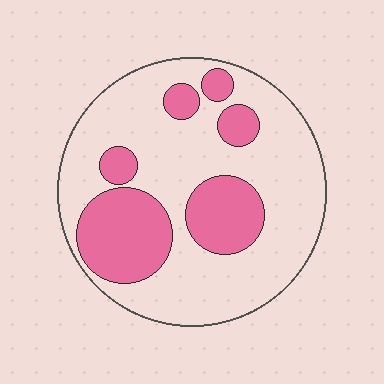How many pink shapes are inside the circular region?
6.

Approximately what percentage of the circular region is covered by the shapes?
Approximately 30%.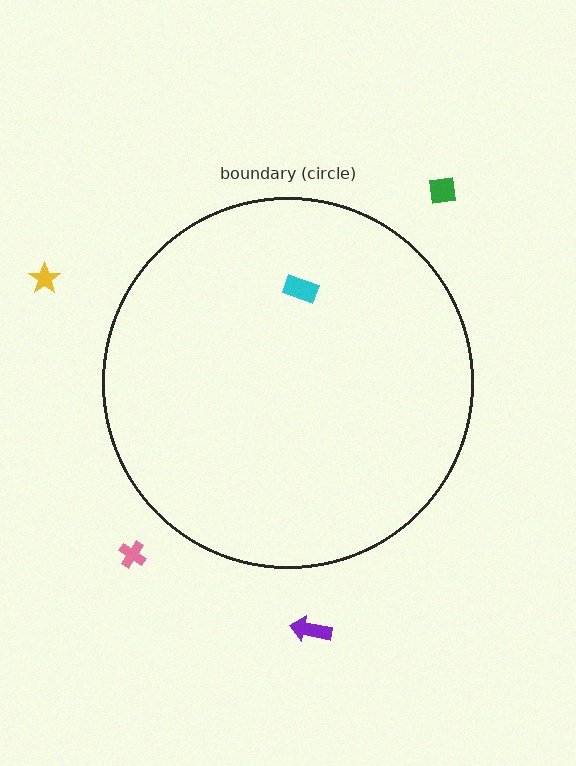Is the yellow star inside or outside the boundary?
Outside.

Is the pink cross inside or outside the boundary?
Outside.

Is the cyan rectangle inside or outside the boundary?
Inside.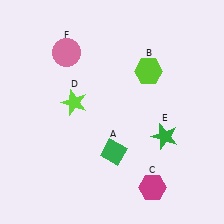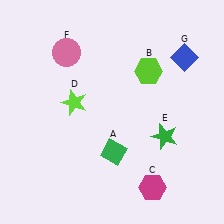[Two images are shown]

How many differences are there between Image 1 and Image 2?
There is 1 difference between the two images.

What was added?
A blue diamond (G) was added in Image 2.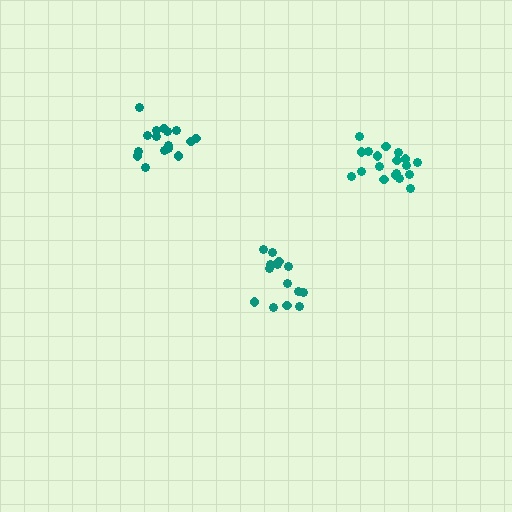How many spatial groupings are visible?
There are 3 spatial groupings.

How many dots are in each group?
Group 1: 19 dots, Group 2: 14 dots, Group 3: 16 dots (49 total).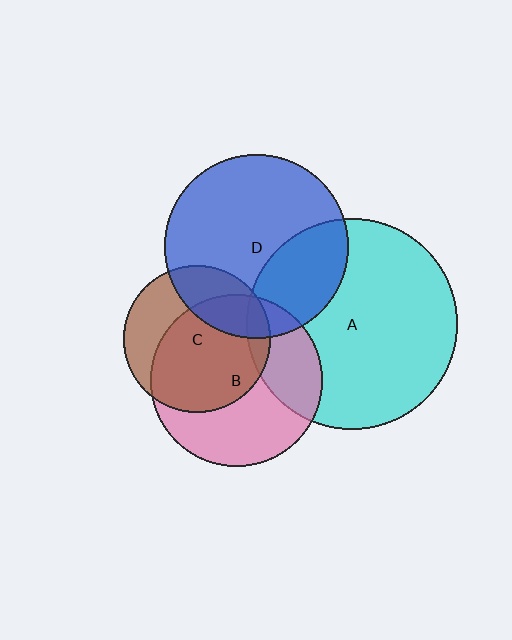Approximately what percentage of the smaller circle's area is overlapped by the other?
Approximately 10%.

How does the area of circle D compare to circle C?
Approximately 1.6 times.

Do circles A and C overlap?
Yes.